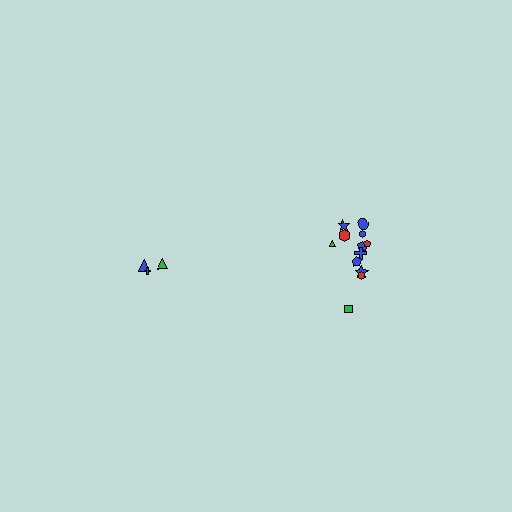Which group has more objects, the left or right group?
The right group.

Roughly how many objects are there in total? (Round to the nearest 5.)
Roughly 15 objects in total.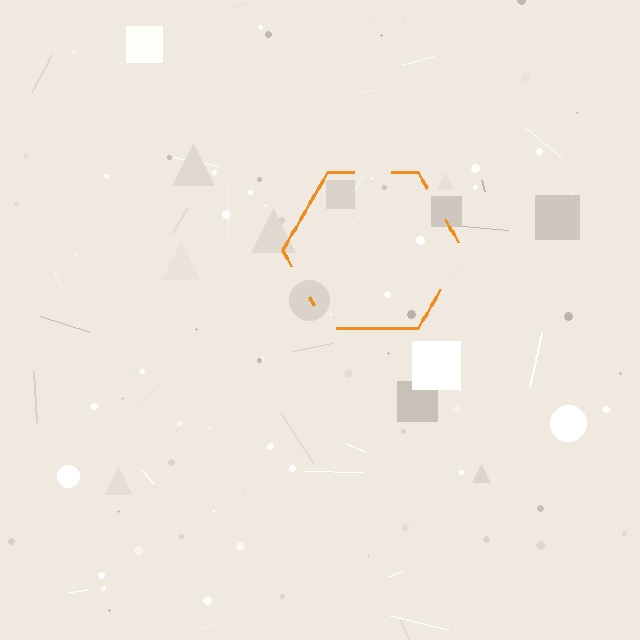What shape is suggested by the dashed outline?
The dashed outline suggests a hexagon.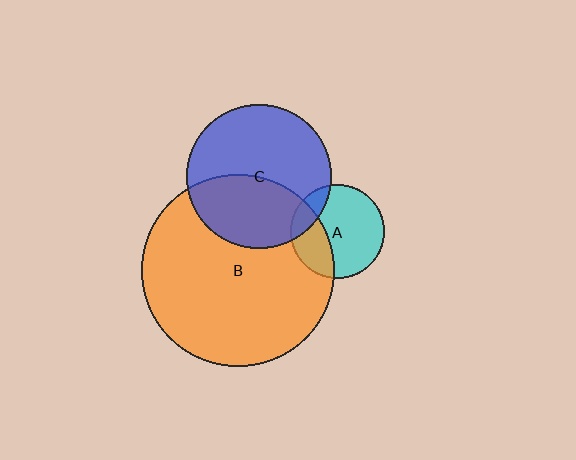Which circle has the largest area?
Circle B (orange).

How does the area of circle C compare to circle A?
Approximately 2.4 times.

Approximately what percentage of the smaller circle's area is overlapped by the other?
Approximately 40%.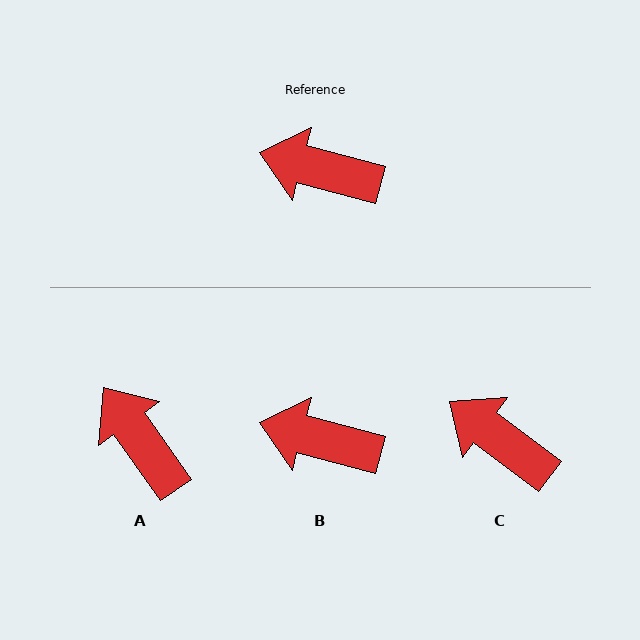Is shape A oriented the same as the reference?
No, it is off by about 40 degrees.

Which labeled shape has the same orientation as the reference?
B.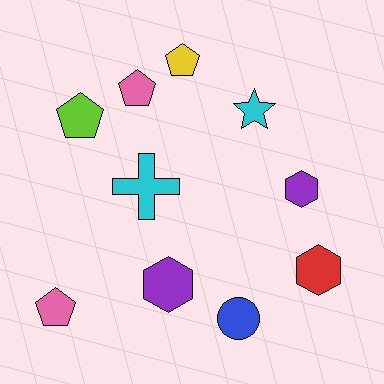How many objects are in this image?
There are 10 objects.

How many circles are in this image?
There is 1 circle.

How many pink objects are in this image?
There are 2 pink objects.